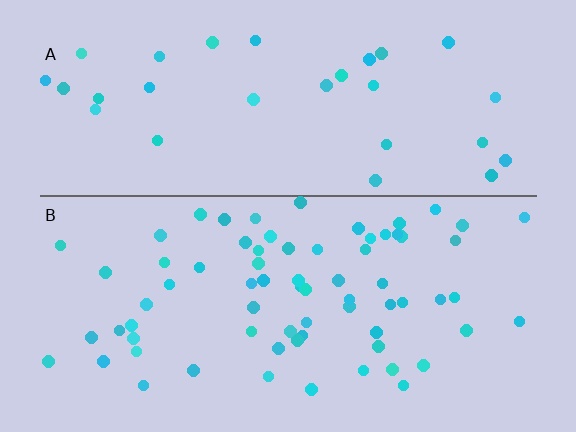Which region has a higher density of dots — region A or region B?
B (the bottom).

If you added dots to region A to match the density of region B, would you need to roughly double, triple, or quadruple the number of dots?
Approximately double.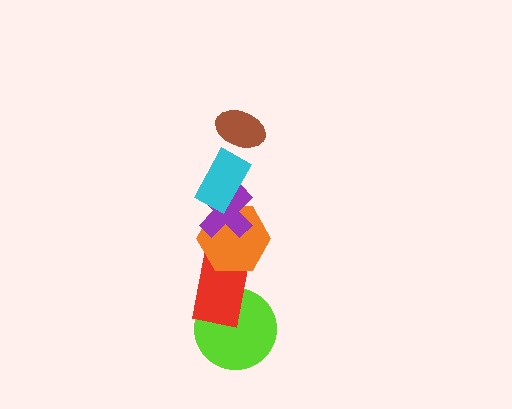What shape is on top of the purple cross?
The cyan rectangle is on top of the purple cross.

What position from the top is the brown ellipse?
The brown ellipse is 1st from the top.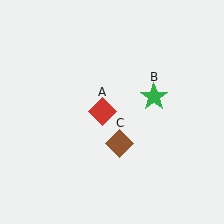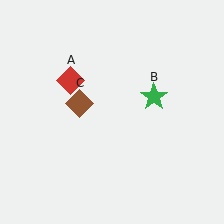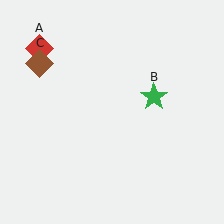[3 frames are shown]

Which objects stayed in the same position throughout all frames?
Green star (object B) remained stationary.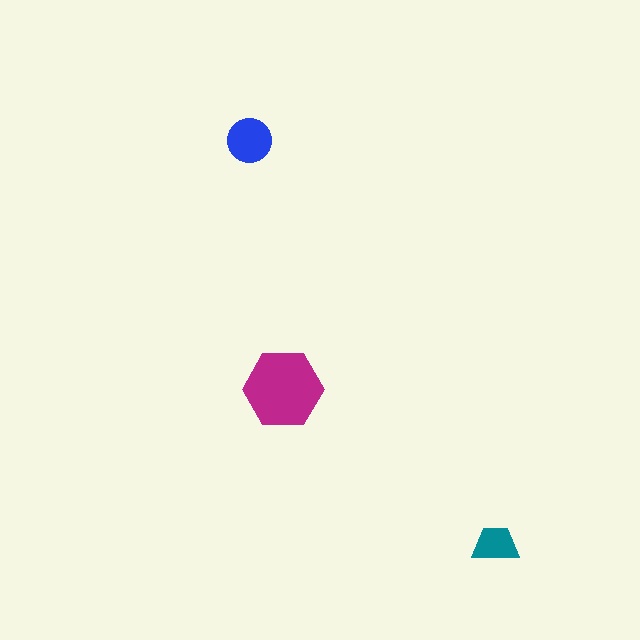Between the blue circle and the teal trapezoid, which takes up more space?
The blue circle.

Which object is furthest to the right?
The teal trapezoid is rightmost.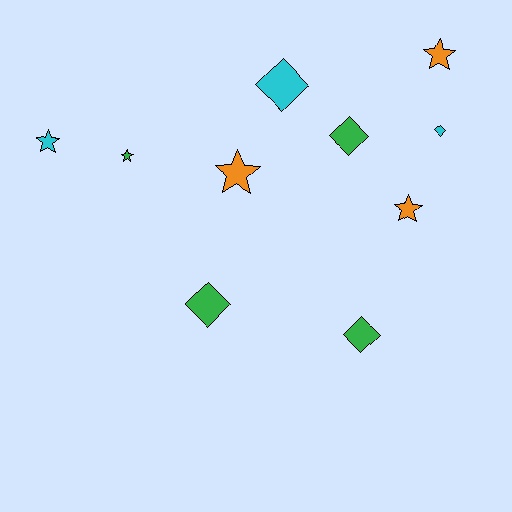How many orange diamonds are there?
There are no orange diamonds.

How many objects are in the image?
There are 10 objects.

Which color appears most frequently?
Green, with 4 objects.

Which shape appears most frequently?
Diamond, with 5 objects.